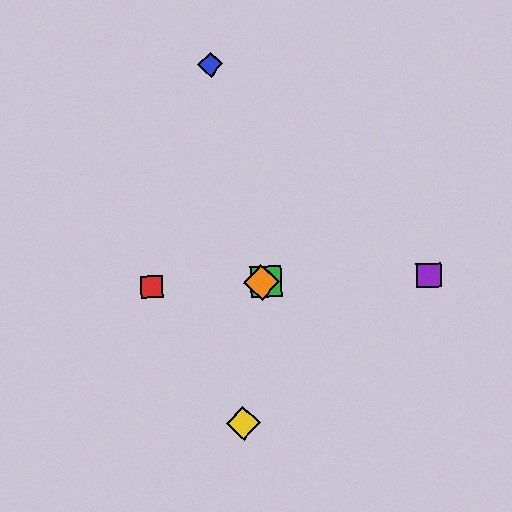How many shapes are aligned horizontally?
4 shapes (the red square, the green square, the purple square, the orange diamond) are aligned horizontally.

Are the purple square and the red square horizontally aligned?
Yes, both are at y≈275.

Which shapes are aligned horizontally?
The red square, the green square, the purple square, the orange diamond are aligned horizontally.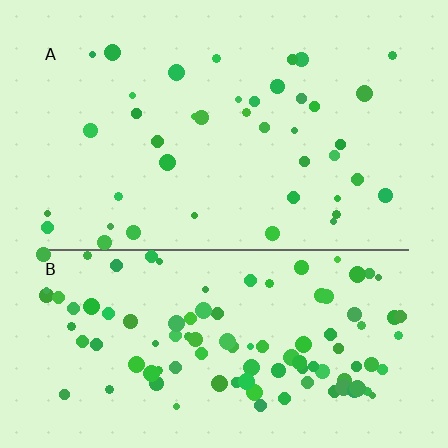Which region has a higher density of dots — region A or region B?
B (the bottom).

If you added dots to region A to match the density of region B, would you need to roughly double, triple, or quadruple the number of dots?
Approximately triple.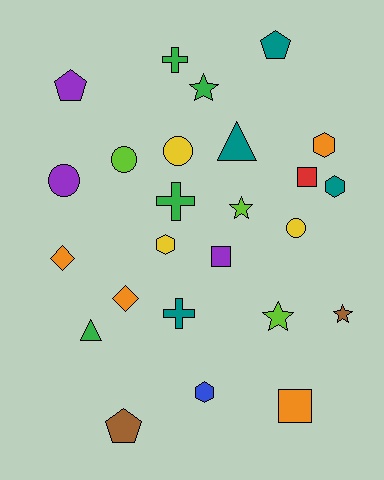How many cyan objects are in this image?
There are no cyan objects.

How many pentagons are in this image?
There are 3 pentagons.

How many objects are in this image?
There are 25 objects.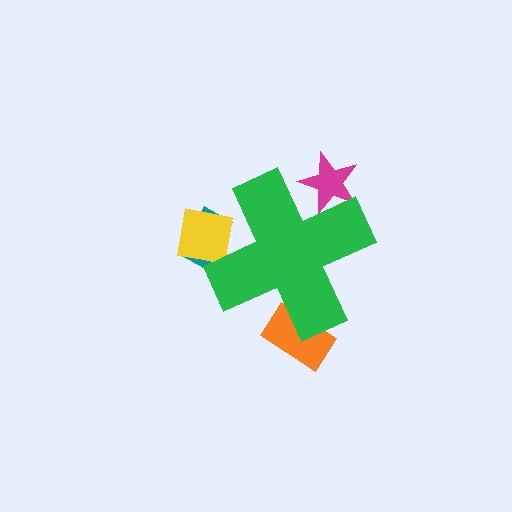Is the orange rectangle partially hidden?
Yes, the orange rectangle is partially hidden behind the green cross.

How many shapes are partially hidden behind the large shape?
4 shapes are partially hidden.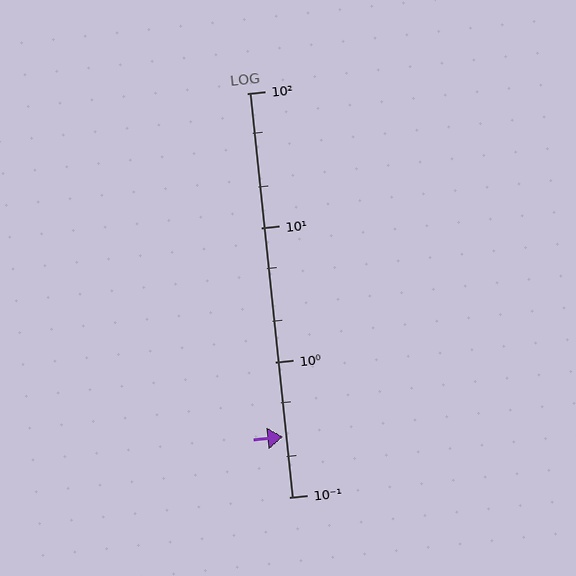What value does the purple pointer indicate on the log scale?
The pointer indicates approximately 0.28.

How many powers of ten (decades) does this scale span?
The scale spans 3 decades, from 0.1 to 100.